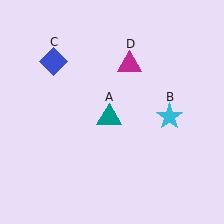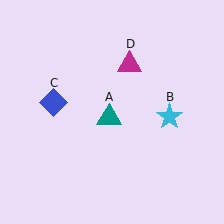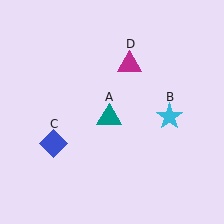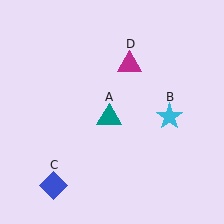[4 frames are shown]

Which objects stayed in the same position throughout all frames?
Teal triangle (object A) and cyan star (object B) and magenta triangle (object D) remained stationary.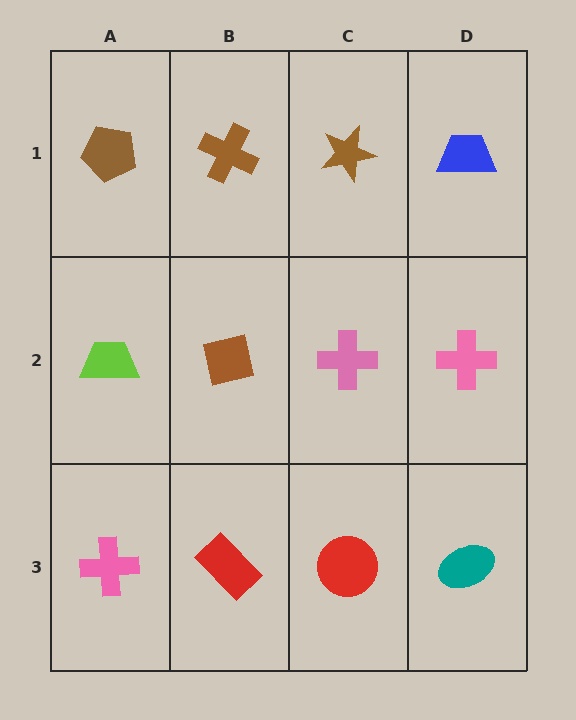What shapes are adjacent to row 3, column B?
A brown square (row 2, column B), a pink cross (row 3, column A), a red circle (row 3, column C).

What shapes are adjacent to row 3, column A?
A lime trapezoid (row 2, column A), a red rectangle (row 3, column B).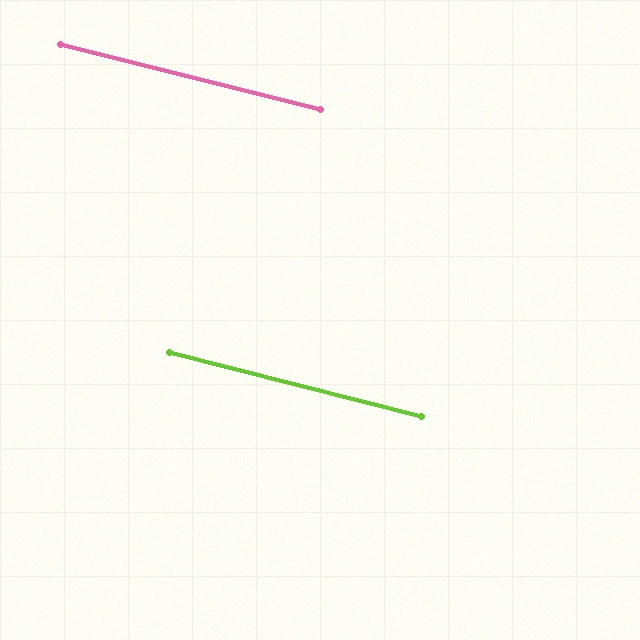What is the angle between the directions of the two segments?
Approximately 0 degrees.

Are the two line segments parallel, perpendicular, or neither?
Parallel — their directions differ by only 0.3°.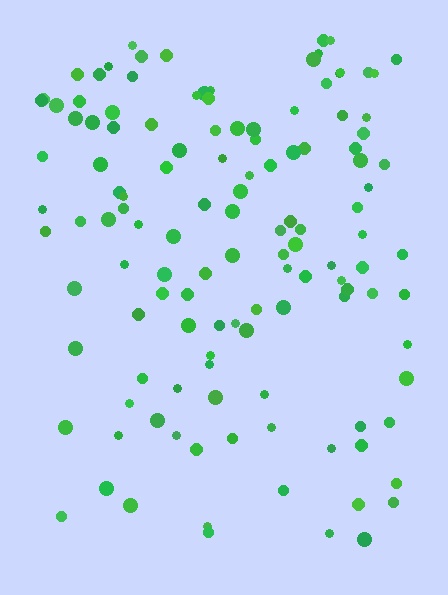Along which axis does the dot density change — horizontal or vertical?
Vertical.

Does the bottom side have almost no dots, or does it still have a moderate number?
Still a moderate number, just noticeably fewer than the top.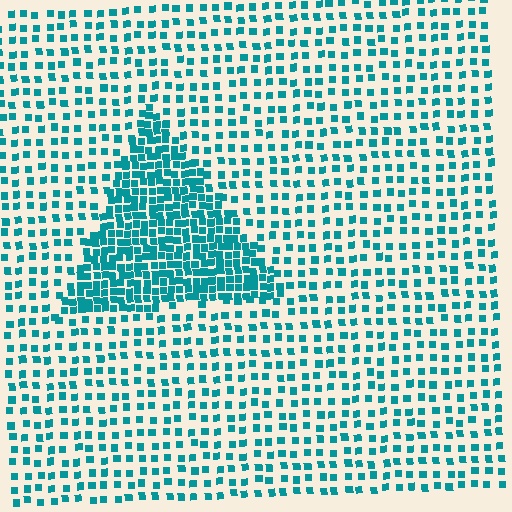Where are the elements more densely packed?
The elements are more densely packed inside the triangle boundary.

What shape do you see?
I see a triangle.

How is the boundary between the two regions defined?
The boundary is defined by a change in element density (approximately 2.4x ratio). All elements are the same color, size, and shape.